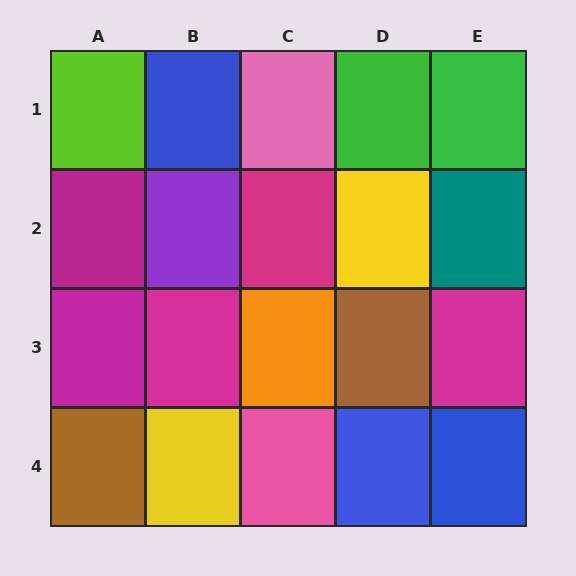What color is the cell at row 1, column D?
Green.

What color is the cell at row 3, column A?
Magenta.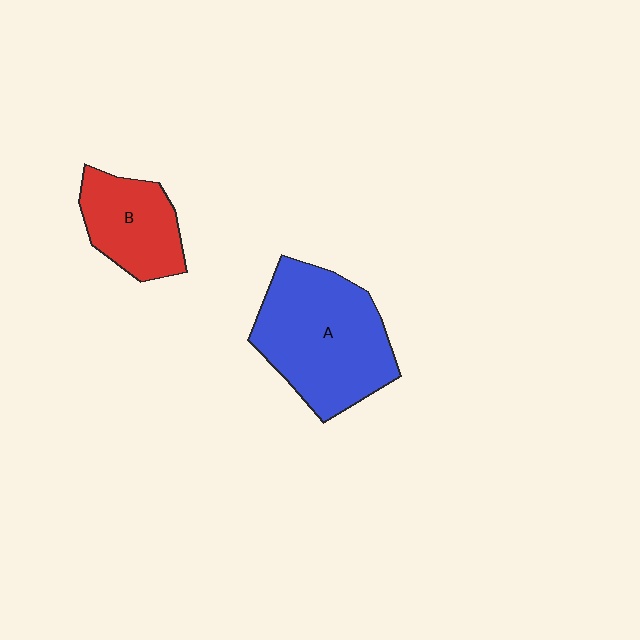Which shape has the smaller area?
Shape B (red).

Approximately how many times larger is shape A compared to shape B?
Approximately 1.8 times.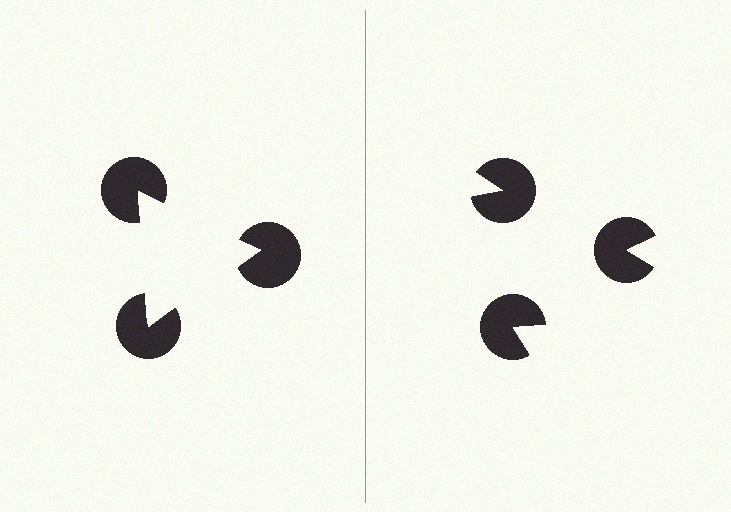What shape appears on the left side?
An illusory triangle.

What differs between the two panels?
The pac-man discs are positioned identically on both sides; only the wedge orientations differ. On the left they align to a triangle; on the right they are misaligned.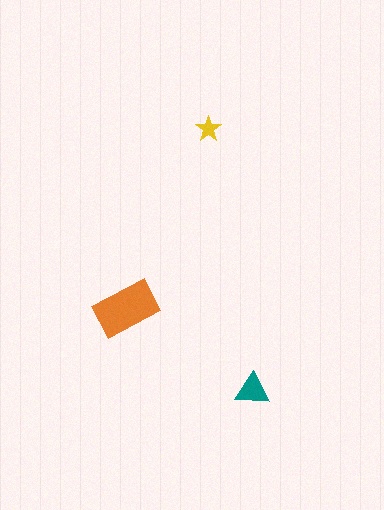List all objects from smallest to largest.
The yellow star, the teal triangle, the orange rectangle.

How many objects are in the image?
There are 3 objects in the image.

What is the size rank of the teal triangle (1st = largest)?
2nd.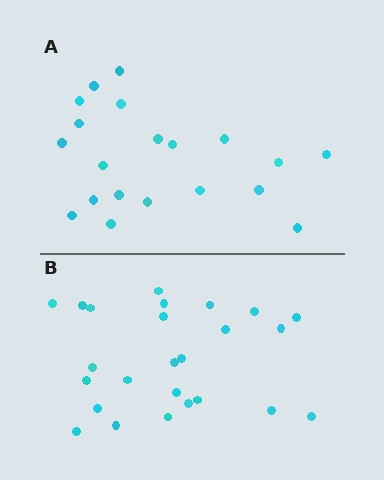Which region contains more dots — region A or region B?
Region B (the bottom region) has more dots.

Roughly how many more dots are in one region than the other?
Region B has about 5 more dots than region A.